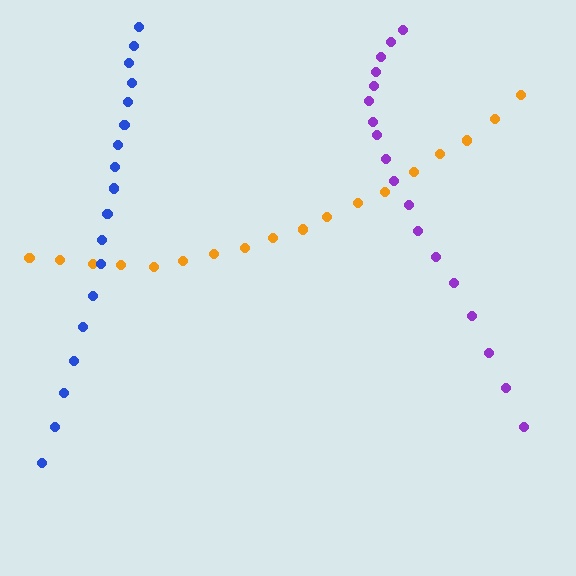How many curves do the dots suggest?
There are 3 distinct paths.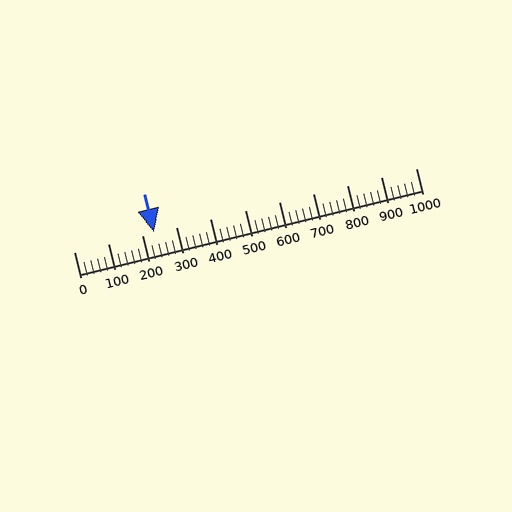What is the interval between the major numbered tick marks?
The major tick marks are spaced 100 units apart.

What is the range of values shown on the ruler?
The ruler shows values from 0 to 1000.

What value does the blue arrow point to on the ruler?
The blue arrow points to approximately 235.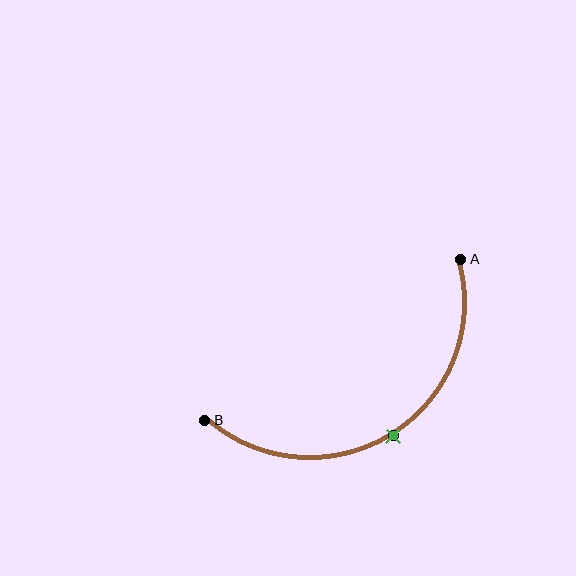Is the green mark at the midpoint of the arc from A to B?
Yes. The green mark lies on the arc at equal arc-length from both A and B — it is the arc midpoint.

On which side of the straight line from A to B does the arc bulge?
The arc bulges below the straight line connecting A and B.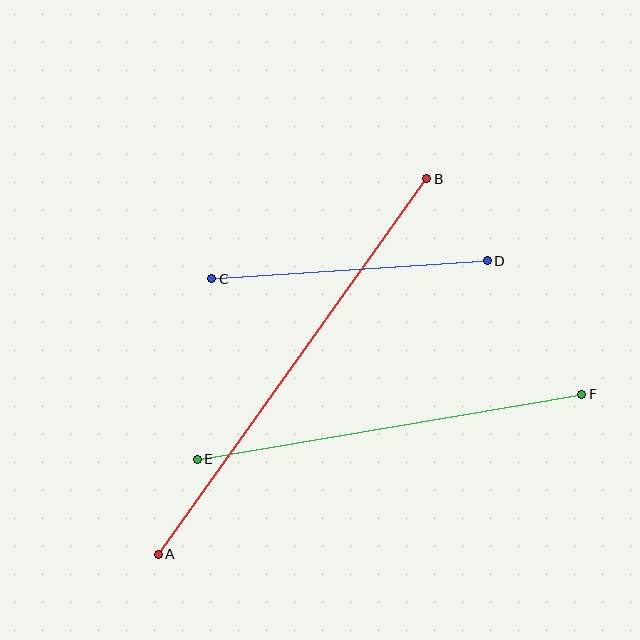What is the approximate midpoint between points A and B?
The midpoint is at approximately (292, 367) pixels.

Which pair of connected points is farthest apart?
Points A and B are farthest apart.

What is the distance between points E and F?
The distance is approximately 390 pixels.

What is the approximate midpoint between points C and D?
The midpoint is at approximately (349, 270) pixels.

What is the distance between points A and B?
The distance is approximately 461 pixels.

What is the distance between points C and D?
The distance is approximately 276 pixels.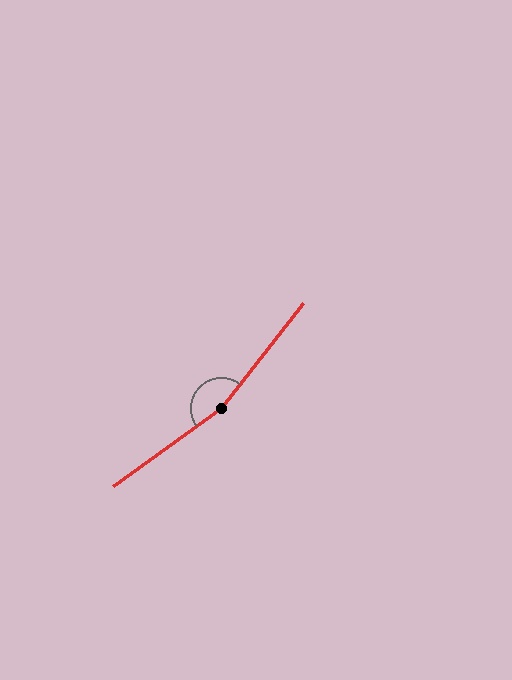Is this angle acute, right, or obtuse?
It is obtuse.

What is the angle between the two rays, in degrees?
Approximately 164 degrees.